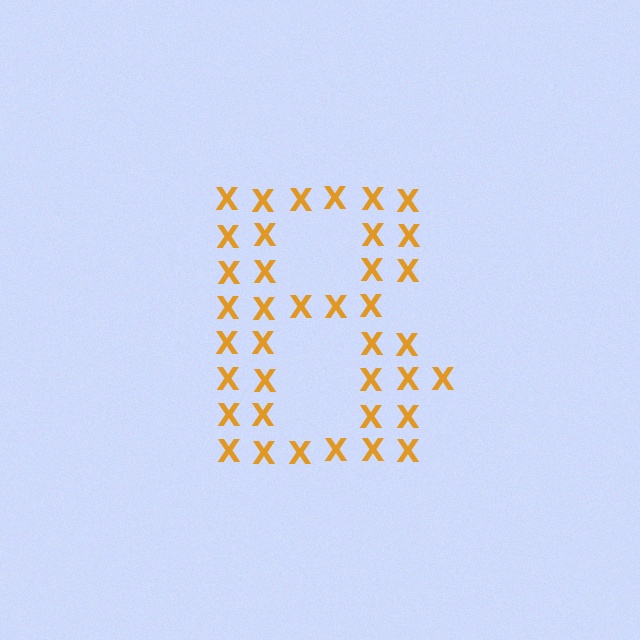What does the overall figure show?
The overall figure shows the letter B.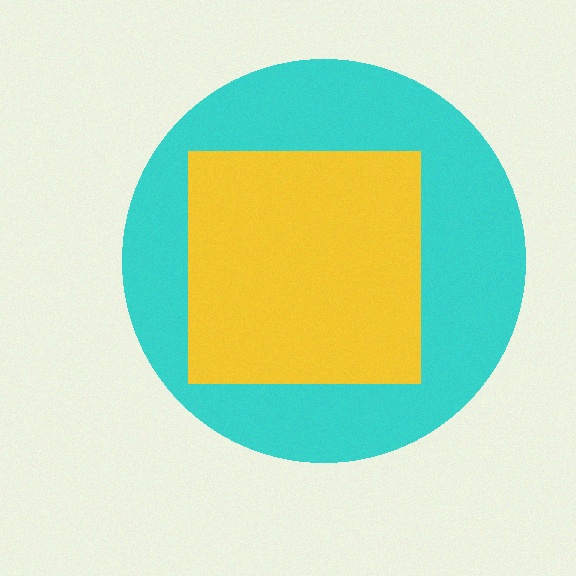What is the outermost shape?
The cyan circle.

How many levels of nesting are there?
2.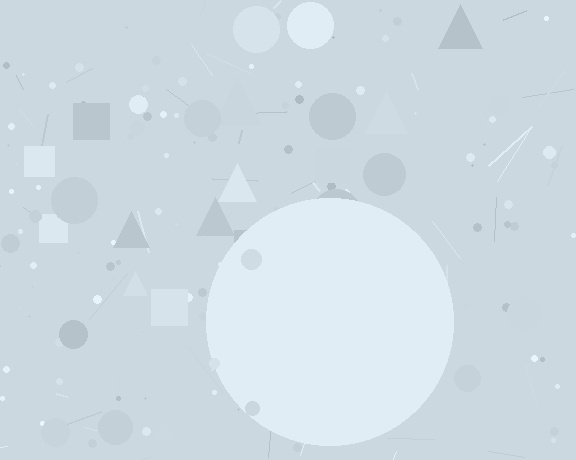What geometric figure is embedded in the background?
A circle is embedded in the background.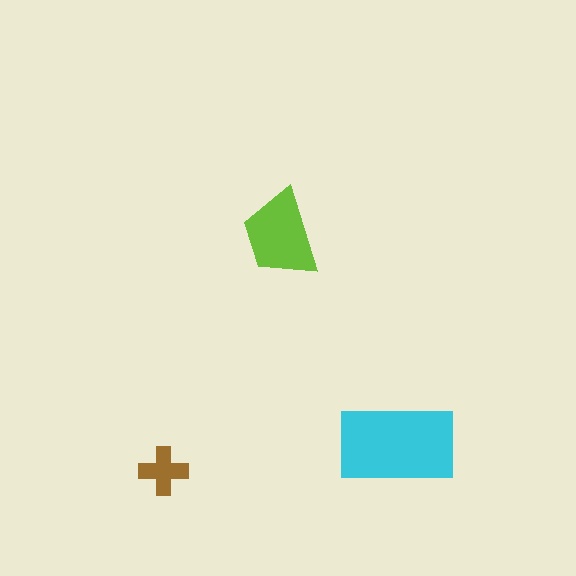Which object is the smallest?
The brown cross.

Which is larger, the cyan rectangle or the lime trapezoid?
The cyan rectangle.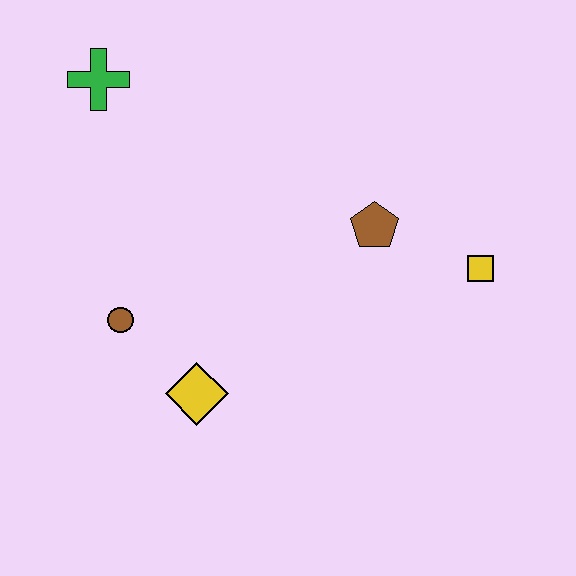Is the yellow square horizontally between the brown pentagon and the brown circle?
No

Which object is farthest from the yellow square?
The green cross is farthest from the yellow square.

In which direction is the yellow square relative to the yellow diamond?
The yellow square is to the right of the yellow diamond.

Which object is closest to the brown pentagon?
The yellow square is closest to the brown pentagon.